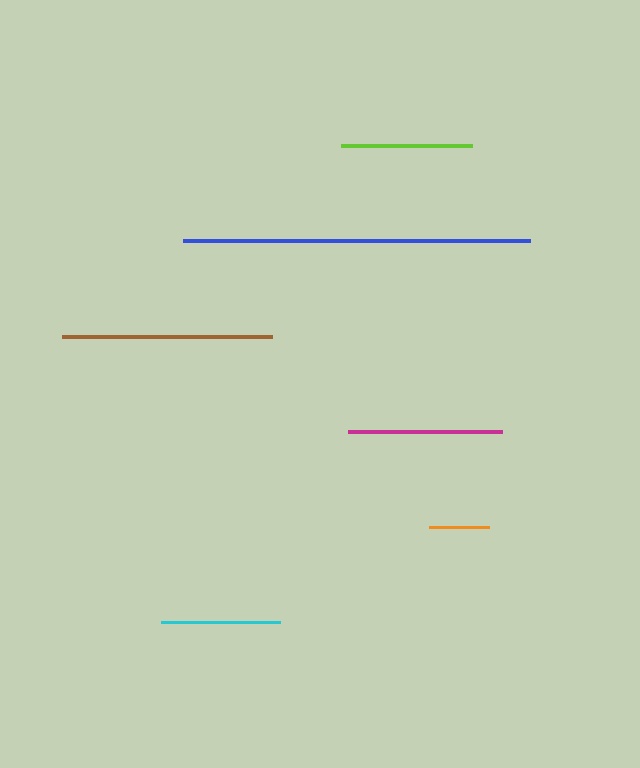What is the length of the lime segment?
The lime segment is approximately 131 pixels long.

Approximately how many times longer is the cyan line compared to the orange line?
The cyan line is approximately 2.0 times the length of the orange line.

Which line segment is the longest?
The blue line is the longest at approximately 347 pixels.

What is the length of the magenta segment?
The magenta segment is approximately 154 pixels long.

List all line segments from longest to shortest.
From longest to shortest: blue, brown, magenta, lime, cyan, orange.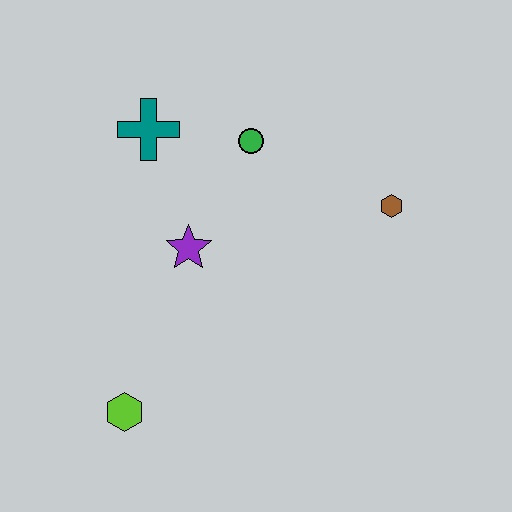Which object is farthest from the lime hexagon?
The brown hexagon is farthest from the lime hexagon.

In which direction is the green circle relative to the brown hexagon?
The green circle is to the left of the brown hexagon.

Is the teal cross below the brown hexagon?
No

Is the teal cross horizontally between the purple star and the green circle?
No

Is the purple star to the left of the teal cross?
No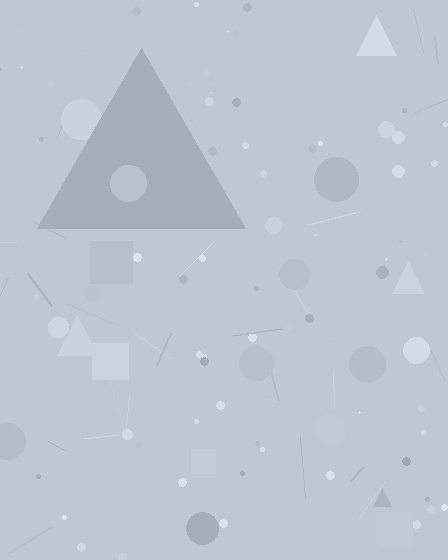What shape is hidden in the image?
A triangle is hidden in the image.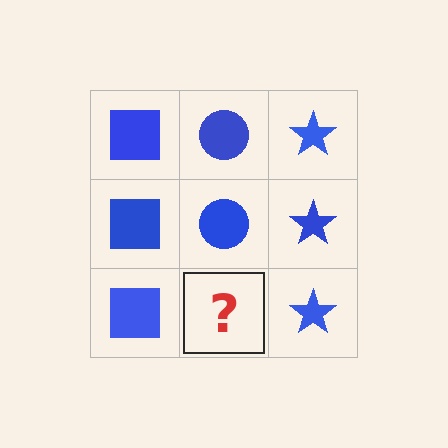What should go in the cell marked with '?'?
The missing cell should contain a blue circle.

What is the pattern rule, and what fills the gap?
The rule is that each column has a consistent shape. The gap should be filled with a blue circle.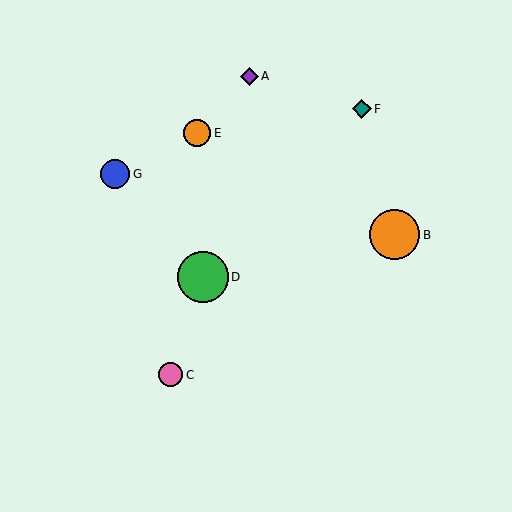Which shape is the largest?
The green circle (labeled D) is the largest.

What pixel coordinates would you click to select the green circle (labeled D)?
Click at (203, 277) to select the green circle D.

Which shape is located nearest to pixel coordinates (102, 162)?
The blue circle (labeled G) at (115, 174) is nearest to that location.